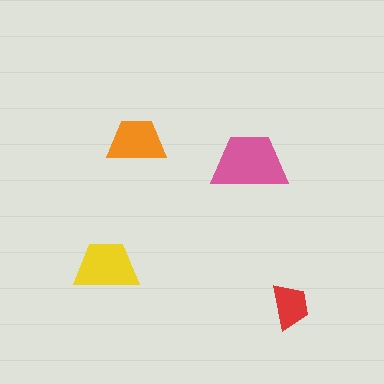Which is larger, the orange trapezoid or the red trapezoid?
The orange one.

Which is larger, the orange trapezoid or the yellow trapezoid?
The yellow one.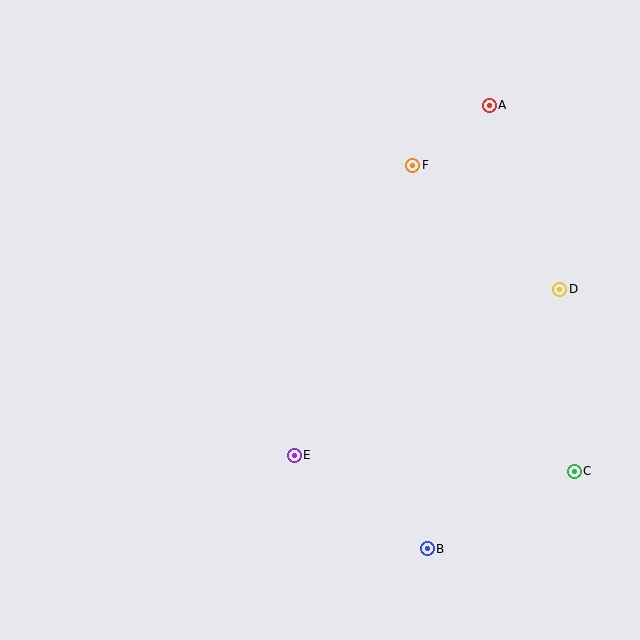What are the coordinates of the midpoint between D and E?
The midpoint between D and E is at (427, 372).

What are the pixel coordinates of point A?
Point A is at (489, 105).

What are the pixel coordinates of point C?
Point C is at (574, 471).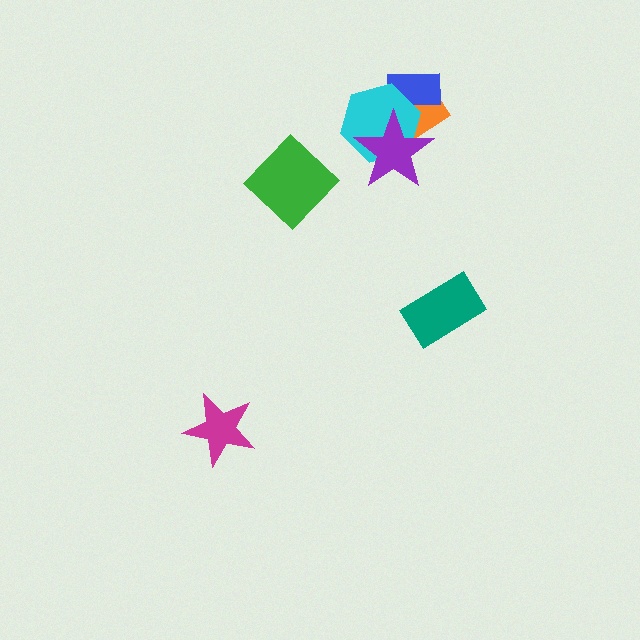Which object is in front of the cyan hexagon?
The purple star is in front of the cyan hexagon.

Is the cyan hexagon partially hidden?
Yes, it is partially covered by another shape.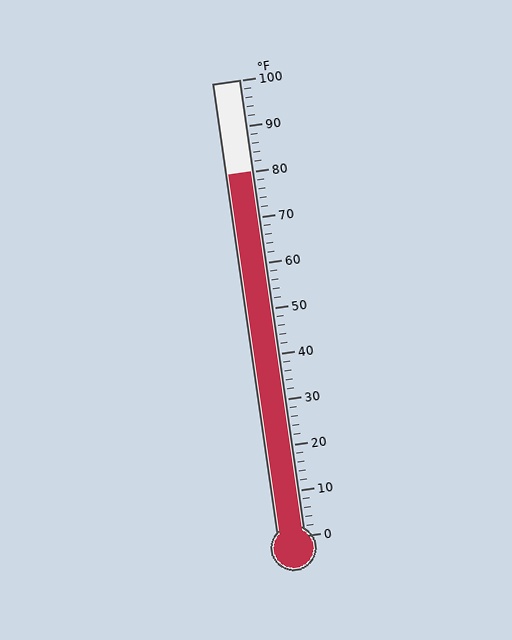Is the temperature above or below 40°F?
The temperature is above 40°F.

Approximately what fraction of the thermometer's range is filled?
The thermometer is filled to approximately 80% of its range.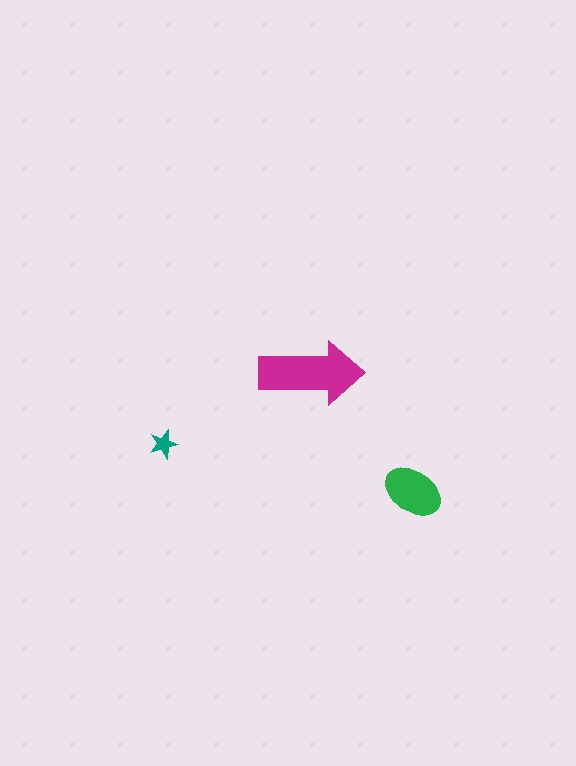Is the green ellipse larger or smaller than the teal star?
Larger.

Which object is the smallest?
The teal star.